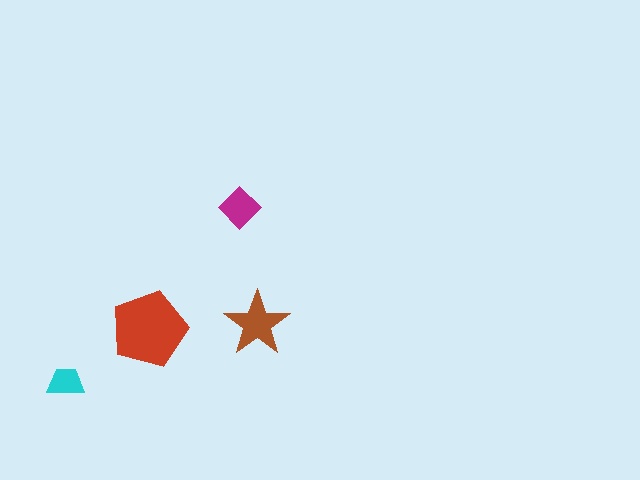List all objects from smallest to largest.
The cyan trapezoid, the magenta diamond, the brown star, the red pentagon.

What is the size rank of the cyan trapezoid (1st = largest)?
4th.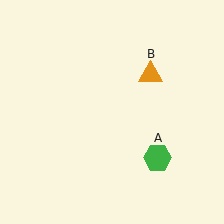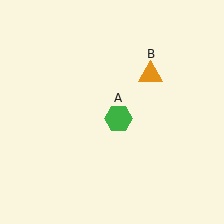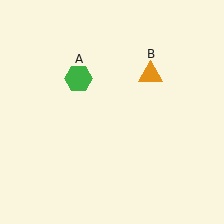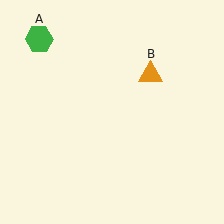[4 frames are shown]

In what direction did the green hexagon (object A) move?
The green hexagon (object A) moved up and to the left.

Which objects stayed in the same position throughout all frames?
Orange triangle (object B) remained stationary.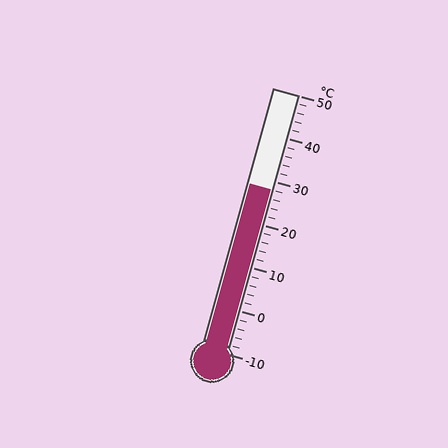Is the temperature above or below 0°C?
The temperature is above 0°C.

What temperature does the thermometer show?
The thermometer shows approximately 28°C.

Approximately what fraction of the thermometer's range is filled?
The thermometer is filled to approximately 65% of its range.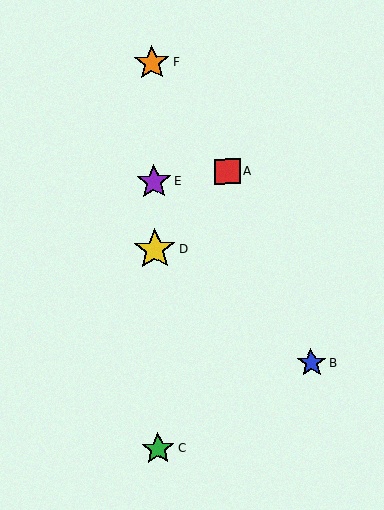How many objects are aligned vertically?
4 objects (C, D, E, F) are aligned vertically.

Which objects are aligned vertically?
Objects C, D, E, F are aligned vertically.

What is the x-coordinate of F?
Object F is at x≈152.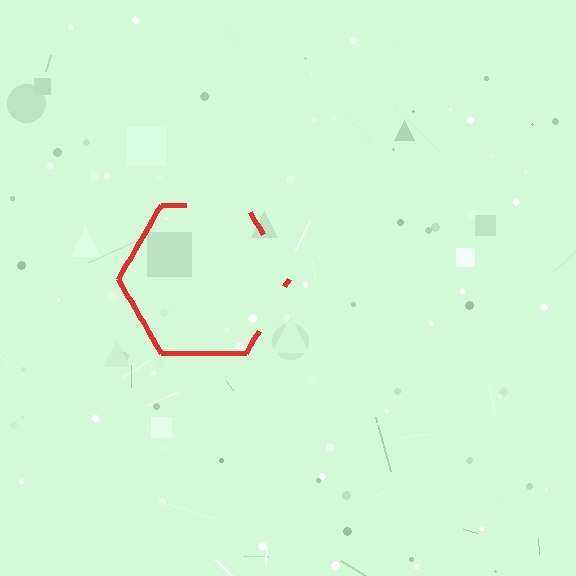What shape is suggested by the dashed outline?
The dashed outline suggests a hexagon.